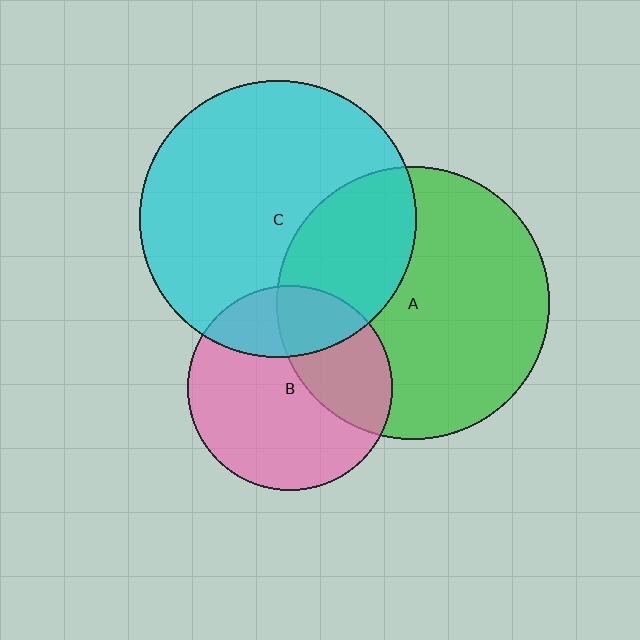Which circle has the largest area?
Circle C (cyan).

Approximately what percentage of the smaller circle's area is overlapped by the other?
Approximately 35%.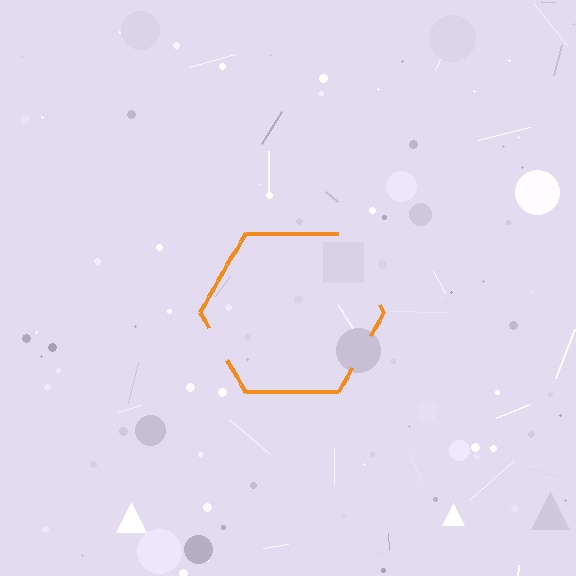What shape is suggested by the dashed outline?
The dashed outline suggests a hexagon.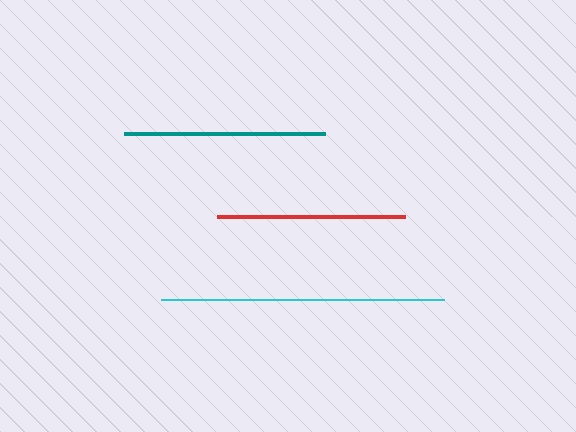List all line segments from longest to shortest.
From longest to shortest: cyan, teal, red.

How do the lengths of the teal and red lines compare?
The teal and red lines are approximately the same length.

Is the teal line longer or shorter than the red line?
The teal line is longer than the red line.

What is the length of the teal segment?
The teal segment is approximately 201 pixels long.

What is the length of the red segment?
The red segment is approximately 188 pixels long.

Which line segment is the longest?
The cyan line is the longest at approximately 283 pixels.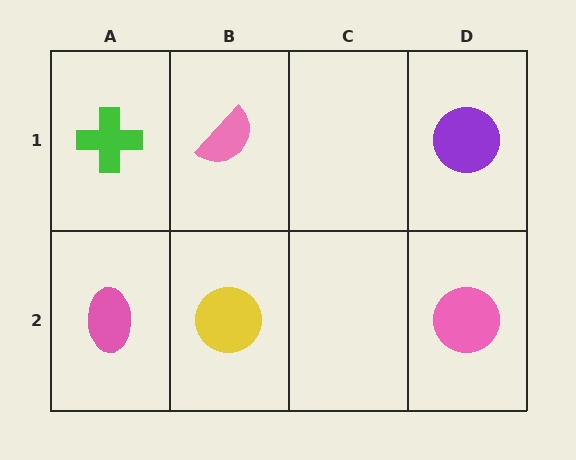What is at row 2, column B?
A yellow circle.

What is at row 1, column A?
A green cross.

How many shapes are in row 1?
3 shapes.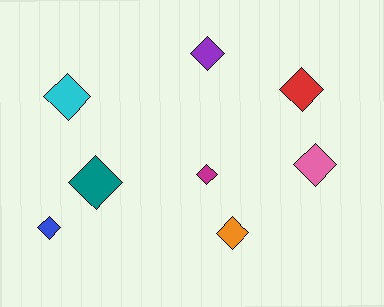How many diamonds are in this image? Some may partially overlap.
There are 8 diamonds.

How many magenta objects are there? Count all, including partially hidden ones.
There is 1 magenta object.